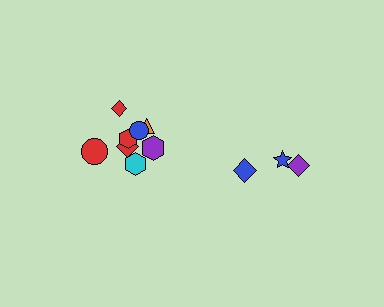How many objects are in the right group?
There are 3 objects.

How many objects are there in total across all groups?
There are 11 objects.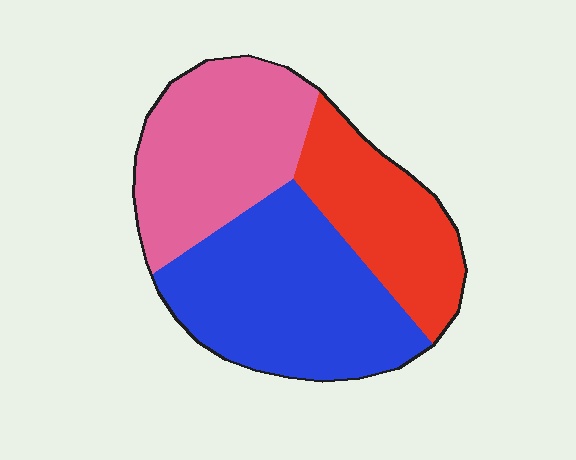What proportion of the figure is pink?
Pink takes up between a sixth and a third of the figure.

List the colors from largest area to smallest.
From largest to smallest: blue, pink, red.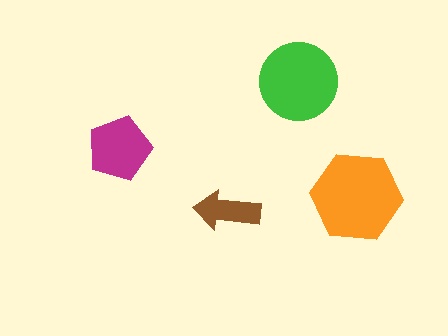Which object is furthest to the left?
The magenta pentagon is leftmost.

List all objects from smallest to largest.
The brown arrow, the magenta pentagon, the green circle, the orange hexagon.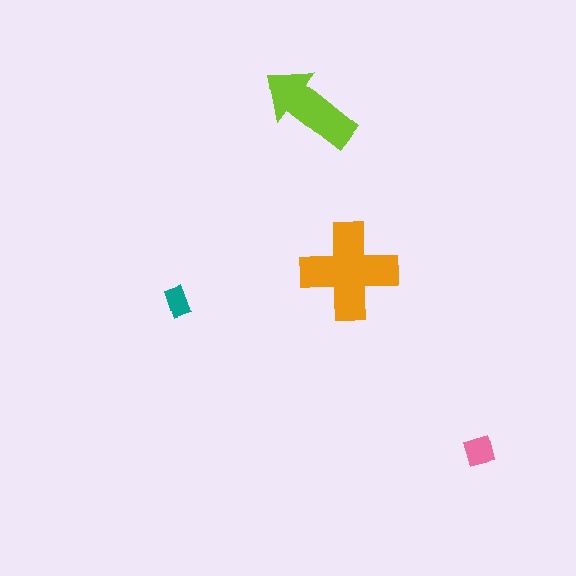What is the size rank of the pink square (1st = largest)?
3rd.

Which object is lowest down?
The pink square is bottommost.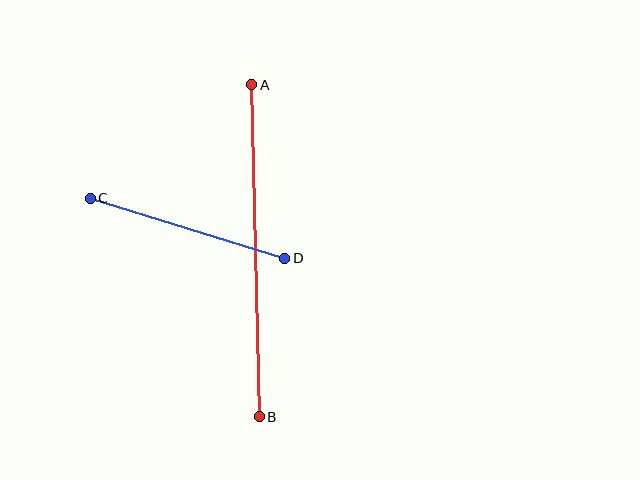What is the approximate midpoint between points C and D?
The midpoint is at approximately (188, 228) pixels.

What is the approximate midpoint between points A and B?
The midpoint is at approximately (255, 251) pixels.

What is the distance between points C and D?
The distance is approximately 204 pixels.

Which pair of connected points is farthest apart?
Points A and B are farthest apart.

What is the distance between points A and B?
The distance is approximately 332 pixels.